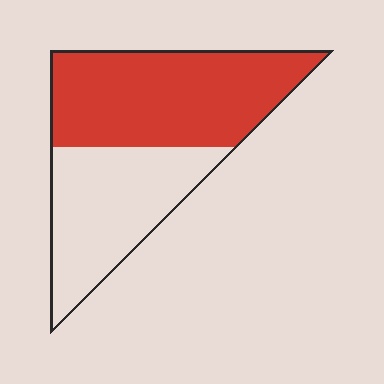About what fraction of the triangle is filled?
About three fifths (3/5).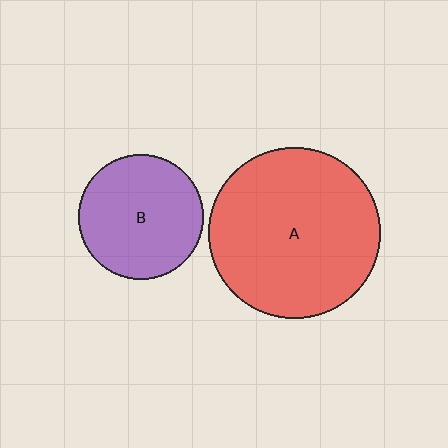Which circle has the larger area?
Circle A (red).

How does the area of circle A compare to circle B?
Approximately 1.9 times.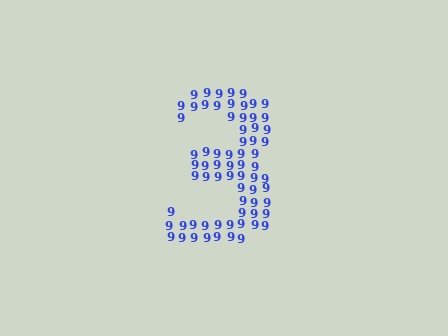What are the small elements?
The small elements are digit 9's.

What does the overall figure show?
The overall figure shows the digit 3.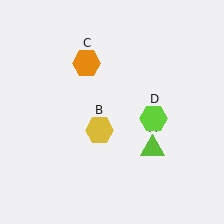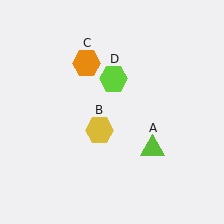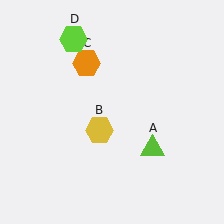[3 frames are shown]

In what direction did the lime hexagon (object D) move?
The lime hexagon (object D) moved up and to the left.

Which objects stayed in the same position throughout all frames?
Lime triangle (object A) and yellow hexagon (object B) and orange hexagon (object C) remained stationary.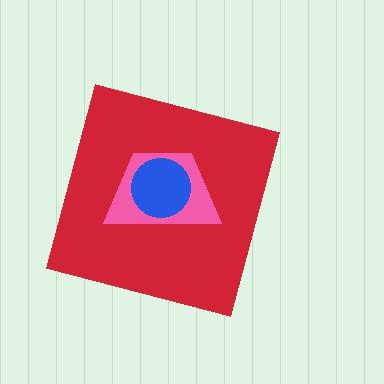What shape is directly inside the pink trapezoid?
The blue circle.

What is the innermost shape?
The blue circle.